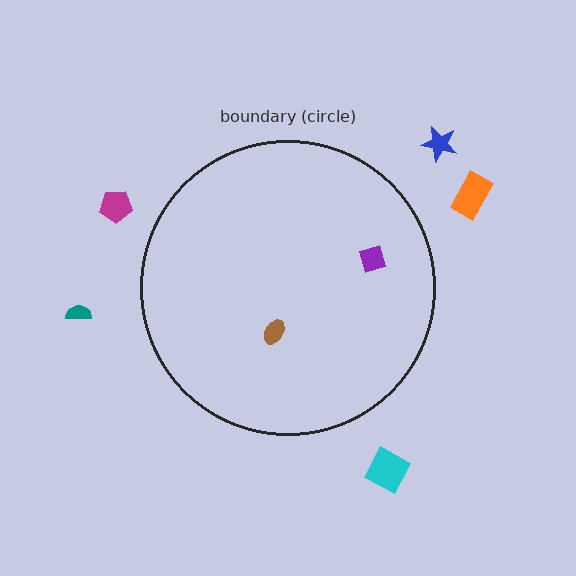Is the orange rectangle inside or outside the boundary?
Outside.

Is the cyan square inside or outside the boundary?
Outside.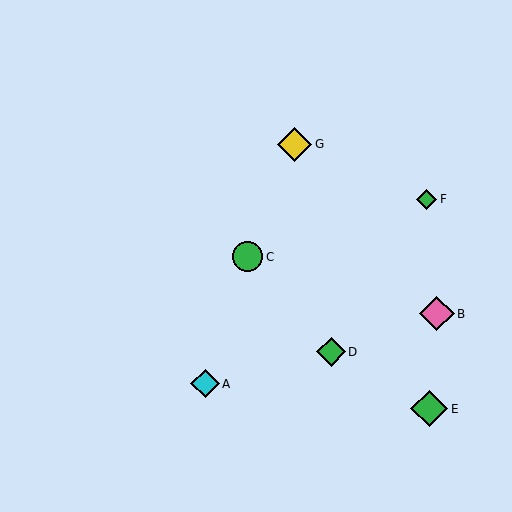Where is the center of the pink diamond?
The center of the pink diamond is at (437, 314).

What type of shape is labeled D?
Shape D is a green diamond.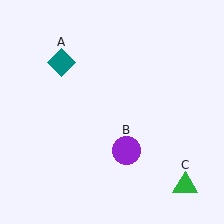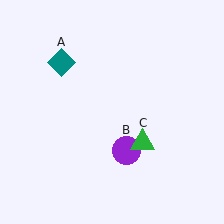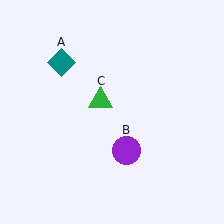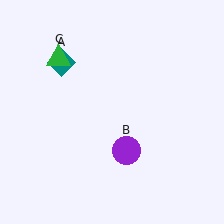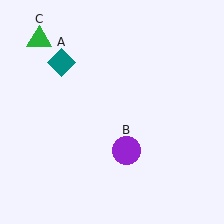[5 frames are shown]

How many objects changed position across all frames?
1 object changed position: green triangle (object C).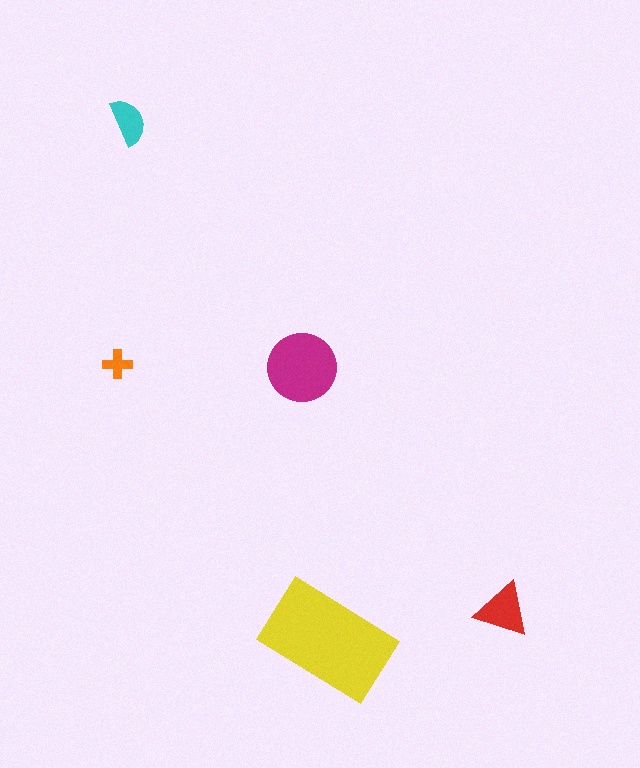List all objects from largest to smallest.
The yellow rectangle, the magenta circle, the red triangle, the cyan semicircle, the orange cross.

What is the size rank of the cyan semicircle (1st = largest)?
4th.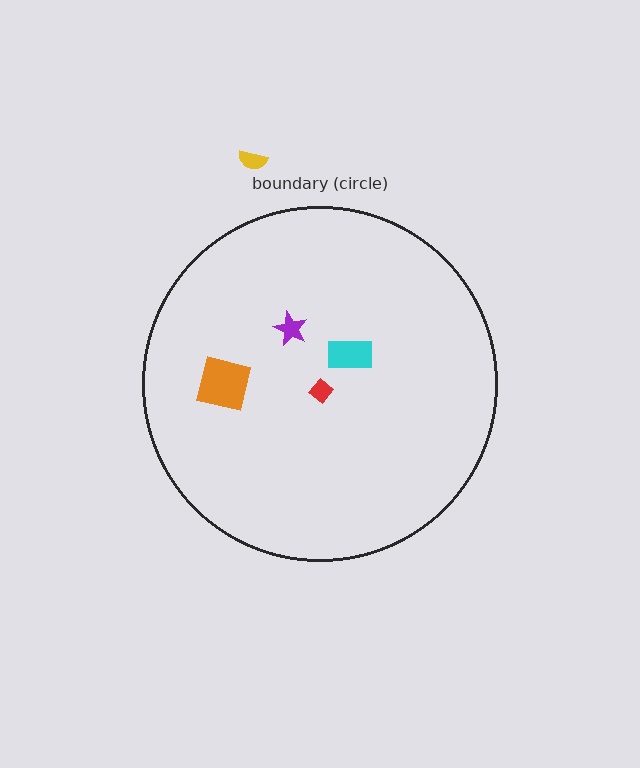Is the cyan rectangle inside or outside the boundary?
Inside.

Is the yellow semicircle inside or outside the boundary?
Outside.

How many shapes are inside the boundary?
4 inside, 1 outside.